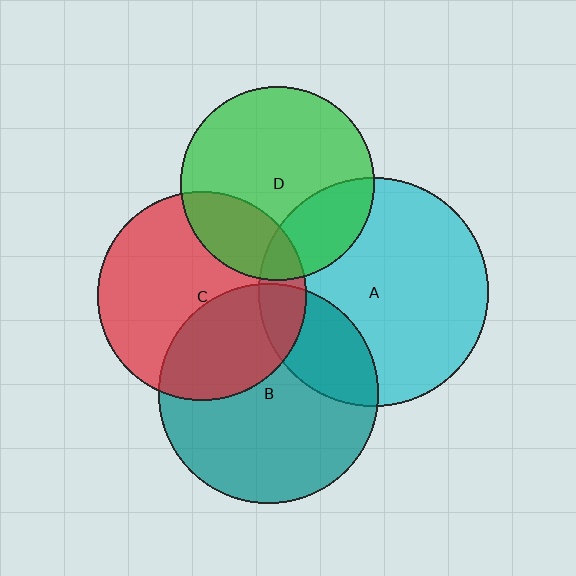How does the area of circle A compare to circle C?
Approximately 1.2 times.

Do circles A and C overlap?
Yes.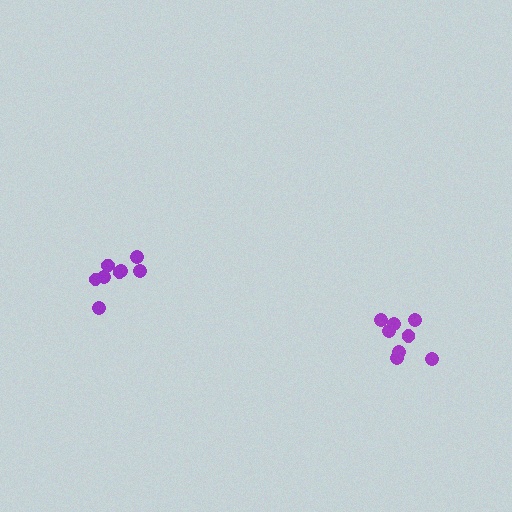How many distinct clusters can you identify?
There are 2 distinct clusters.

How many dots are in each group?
Group 1: 8 dots, Group 2: 8 dots (16 total).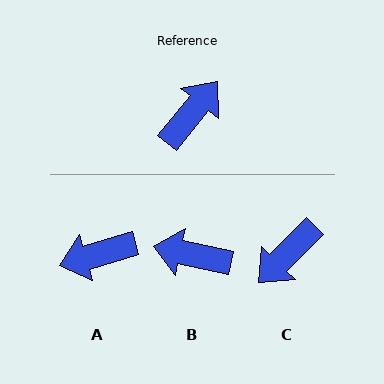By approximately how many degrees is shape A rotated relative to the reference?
Approximately 145 degrees counter-clockwise.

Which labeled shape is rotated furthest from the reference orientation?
C, about 174 degrees away.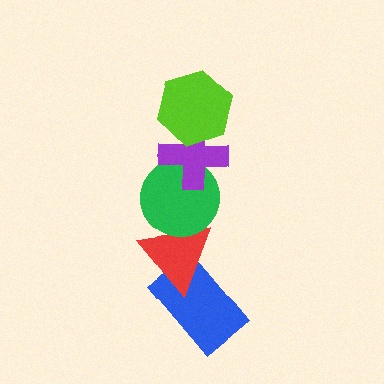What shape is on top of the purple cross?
The lime hexagon is on top of the purple cross.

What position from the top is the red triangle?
The red triangle is 4th from the top.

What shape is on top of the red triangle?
The green circle is on top of the red triangle.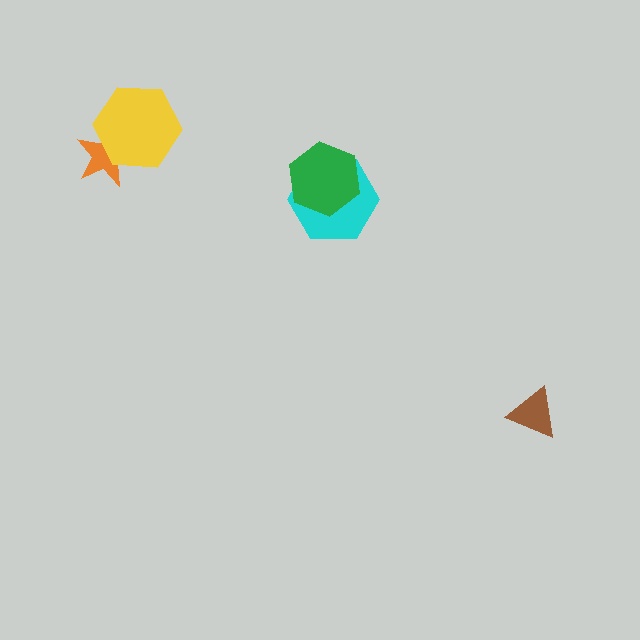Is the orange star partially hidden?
Yes, it is partially covered by another shape.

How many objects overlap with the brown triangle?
0 objects overlap with the brown triangle.